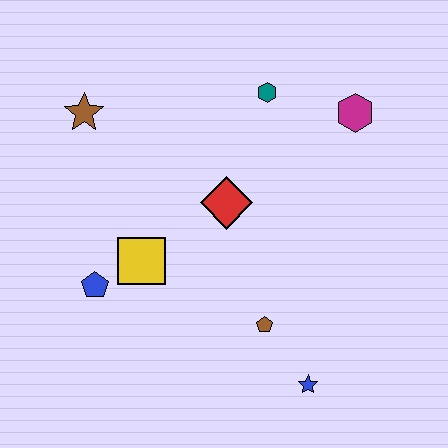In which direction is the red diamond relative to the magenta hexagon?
The red diamond is to the left of the magenta hexagon.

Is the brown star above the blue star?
Yes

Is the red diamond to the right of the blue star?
No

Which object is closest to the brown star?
The yellow square is closest to the brown star.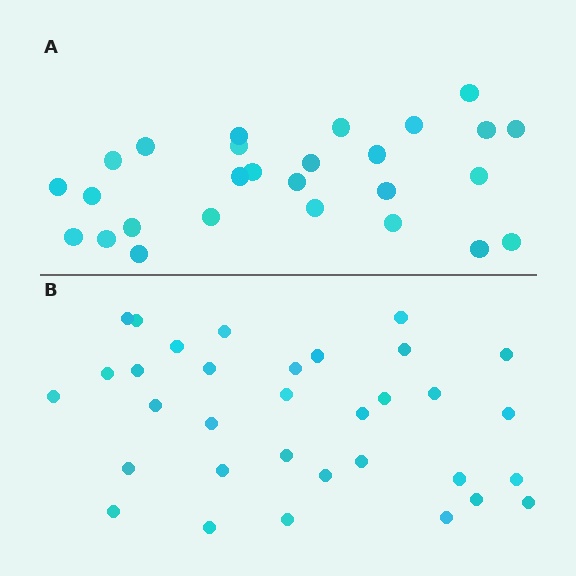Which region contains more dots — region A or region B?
Region B (the bottom region) has more dots.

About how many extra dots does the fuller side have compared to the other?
Region B has about 6 more dots than region A.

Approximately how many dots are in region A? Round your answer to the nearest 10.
About 30 dots. (The exact count is 27, which rounds to 30.)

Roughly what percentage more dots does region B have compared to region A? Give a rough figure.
About 20% more.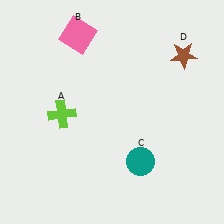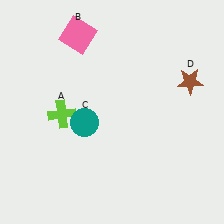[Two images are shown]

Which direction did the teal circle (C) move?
The teal circle (C) moved left.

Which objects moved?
The objects that moved are: the teal circle (C), the brown star (D).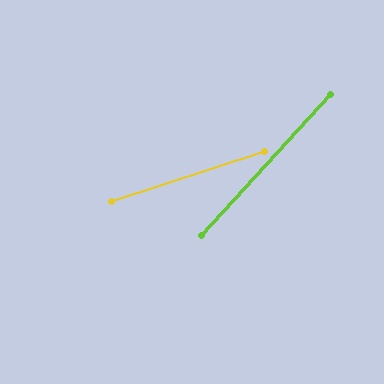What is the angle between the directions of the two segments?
Approximately 29 degrees.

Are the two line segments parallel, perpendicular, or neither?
Neither parallel nor perpendicular — they differ by about 29°.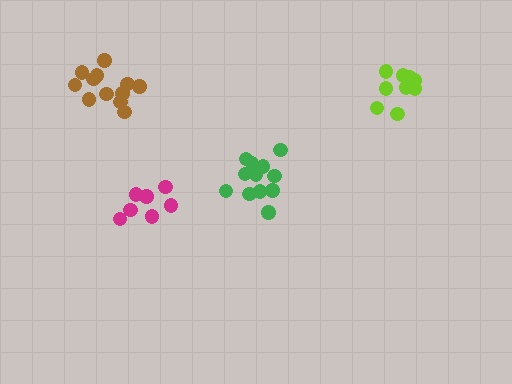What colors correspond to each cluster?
The clusters are colored: lime, brown, green, magenta.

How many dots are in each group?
Group 1: 9 dots, Group 2: 12 dots, Group 3: 12 dots, Group 4: 7 dots (40 total).